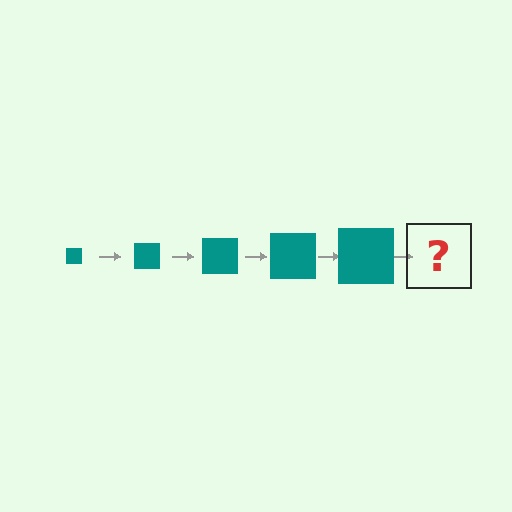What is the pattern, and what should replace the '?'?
The pattern is that the square gets progressively larger each step. The '?' should be a teal square, larger than the previous one.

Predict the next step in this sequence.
The next step is a teal square, larger than the previous one.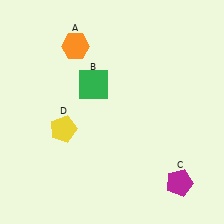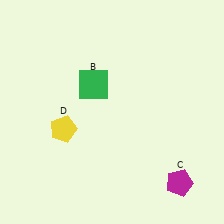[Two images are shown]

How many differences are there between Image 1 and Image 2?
There is 1 difference between the two images.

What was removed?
The orange hexagon (A) was removed in Image 2.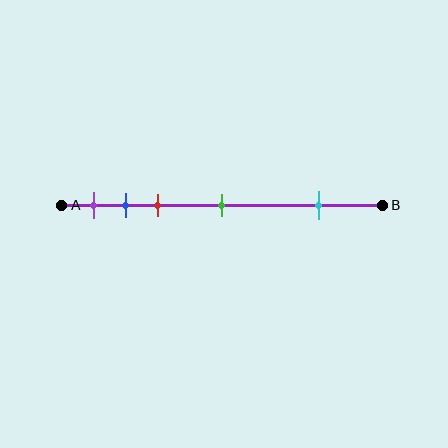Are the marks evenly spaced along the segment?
No, the marks are not evenly spaced.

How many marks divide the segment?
There are 5 marks dividing the segment.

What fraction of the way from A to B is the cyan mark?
The cyan mark is approximately 80% (0.8) of the way from A to B.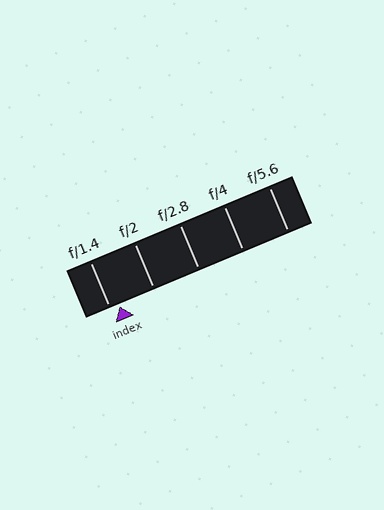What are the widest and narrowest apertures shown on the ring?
The widest aperture shown is f/1.4 and the narrowest is f/5.6.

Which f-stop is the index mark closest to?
The index mark is closest to f/1.4.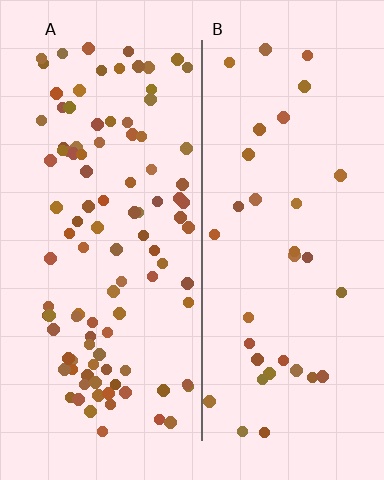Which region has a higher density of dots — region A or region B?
A (the left).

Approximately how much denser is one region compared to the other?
Approximately 3.0× — region A over region B.